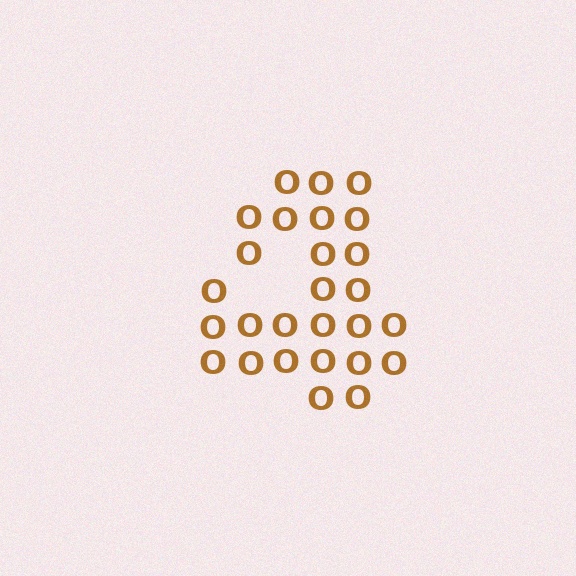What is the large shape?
The large shape is the digit 4.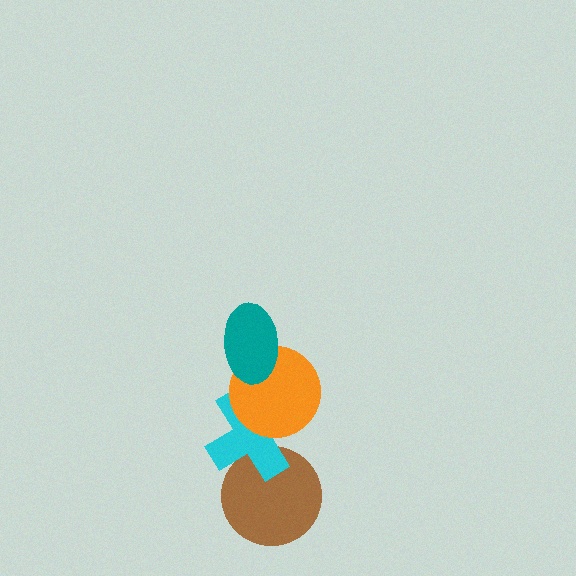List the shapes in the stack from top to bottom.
From top to bottom: the teal ellipse, the orange circle, the cyan cross, the brown circle.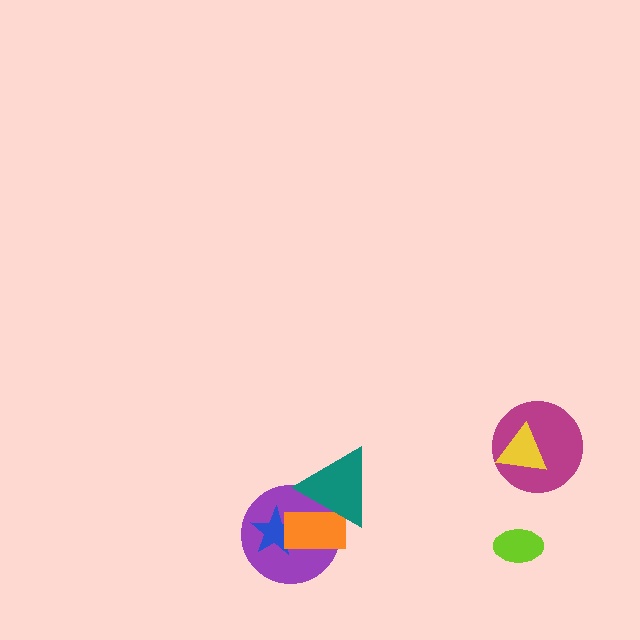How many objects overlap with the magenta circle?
1 object overlaps with the magenta circle.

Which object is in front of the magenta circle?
The yellow triangle is in front of the magenta circle.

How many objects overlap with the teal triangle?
2 objects overlap with the teal triangle.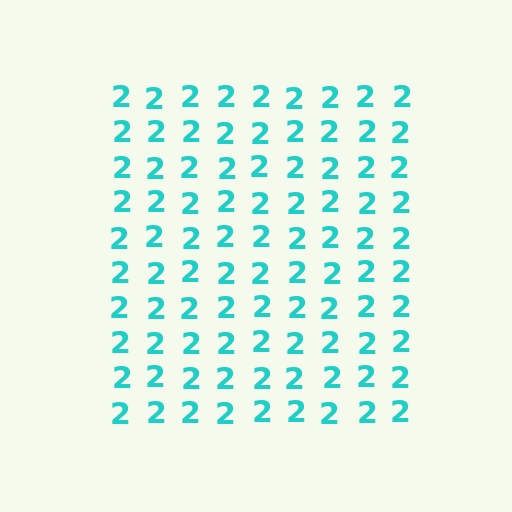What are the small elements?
The small elements are digit 2's.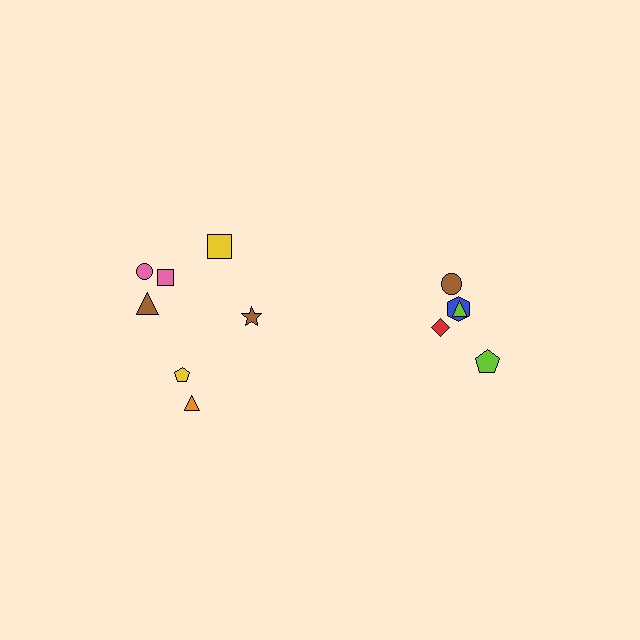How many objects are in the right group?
There are 5 objects.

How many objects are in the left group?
There are 7 objects.